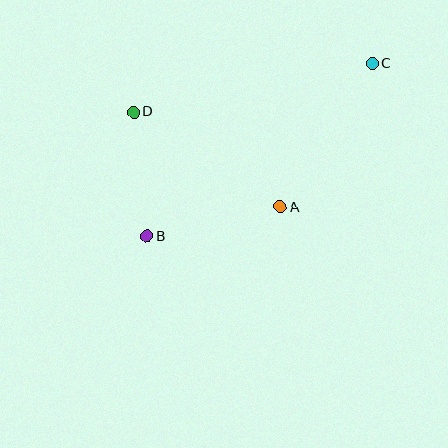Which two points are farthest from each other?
Points B and C are farthest from each other.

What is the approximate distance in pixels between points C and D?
The distance between C and D is approximately 243 pixels.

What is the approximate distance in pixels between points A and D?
The distance between A and D is approximately 174 pixels.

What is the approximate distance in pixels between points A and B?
The distance between A and B is approximately 136 pixels.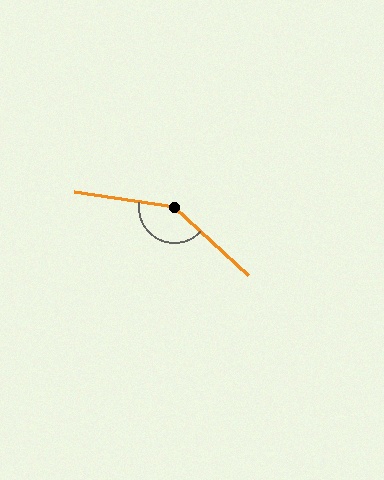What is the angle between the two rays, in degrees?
Approximately 145 degrees.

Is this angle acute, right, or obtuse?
It is obtuse.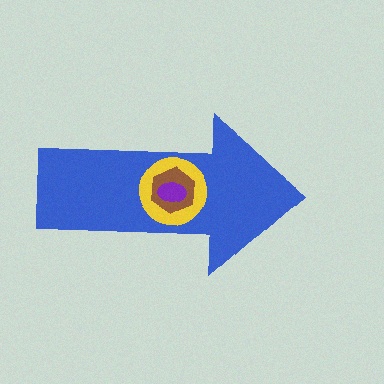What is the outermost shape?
The blue arrow.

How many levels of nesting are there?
4.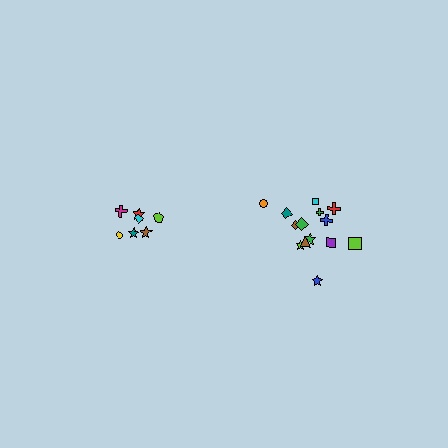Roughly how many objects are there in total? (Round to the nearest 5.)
Roughly 20 objects in total.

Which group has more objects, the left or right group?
The right group.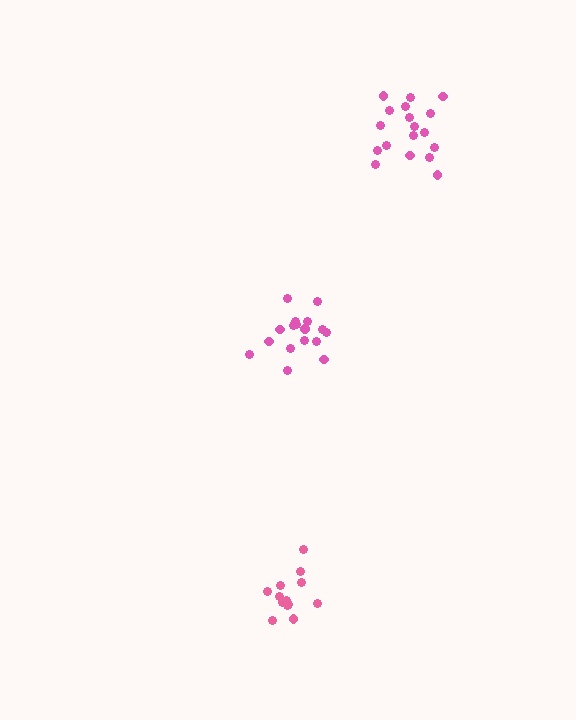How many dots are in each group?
Group 1: 18 dots, Group 2: 13 dots, Group 3: 17 dots (48 total).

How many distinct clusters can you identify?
There are 3 distinct clusters.